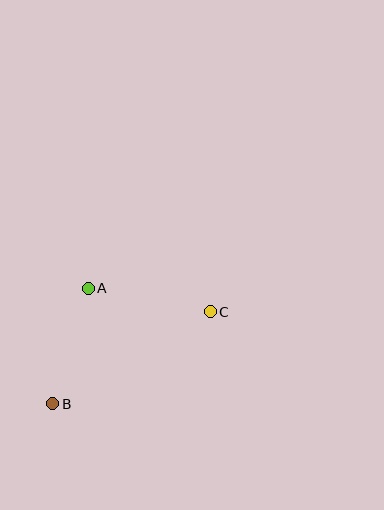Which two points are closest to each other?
Points A and B are closest to each other.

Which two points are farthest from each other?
Points B and C are farthest from each other.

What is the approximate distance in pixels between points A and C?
The distance between A and C is approximately 125 pixels.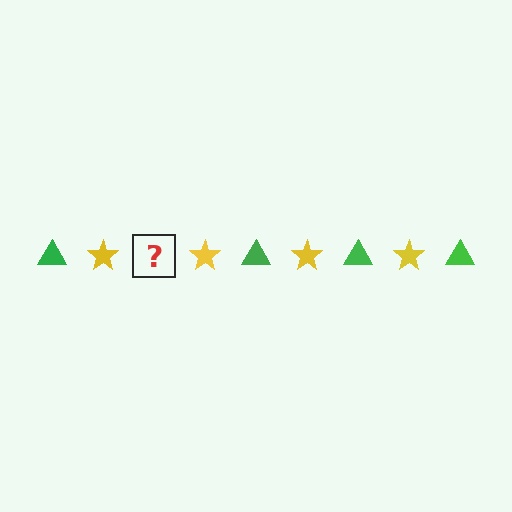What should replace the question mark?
The question mark should be replaced with a green triangle.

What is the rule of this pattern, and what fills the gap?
The rule is that the pattern alternates between green triangle and yellow star. The gap should be filled with a green triangle.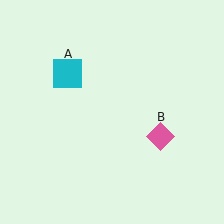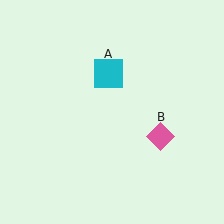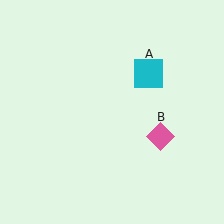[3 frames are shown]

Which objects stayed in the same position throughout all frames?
Pink diamond (object B) remained stationary.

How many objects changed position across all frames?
1 object changed position: cyan square (object A).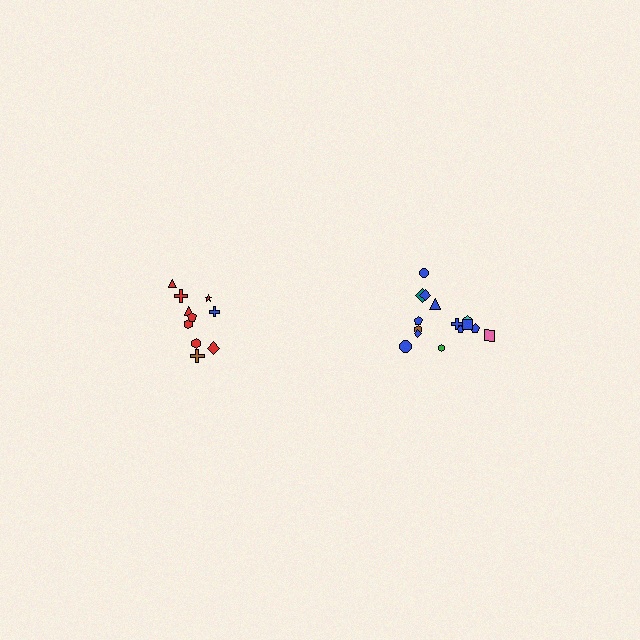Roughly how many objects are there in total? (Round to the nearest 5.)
Roughly 25 objects in total.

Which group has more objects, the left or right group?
The right group.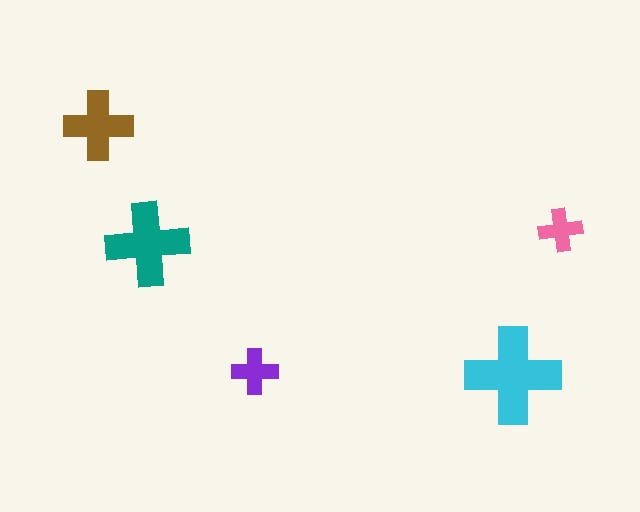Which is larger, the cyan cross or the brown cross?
The cyan one.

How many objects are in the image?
There are 5 objects in the image.